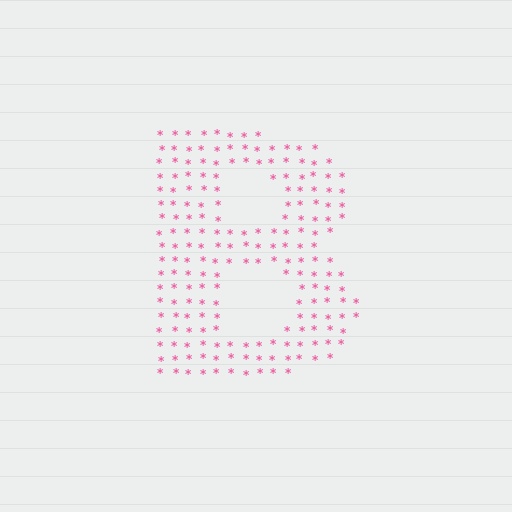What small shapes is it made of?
It is made of small asterisks.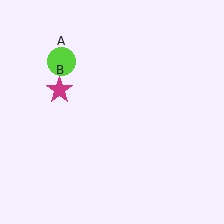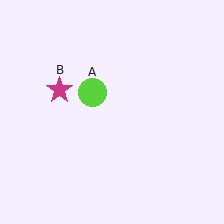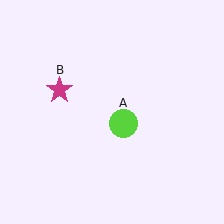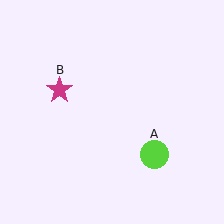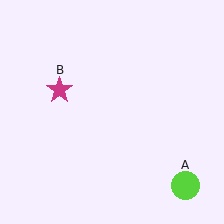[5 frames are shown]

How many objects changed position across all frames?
1 object changed position: lime circle (object A).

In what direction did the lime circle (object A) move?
The lime circle (object A) moved down and to the right.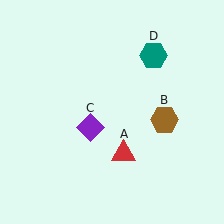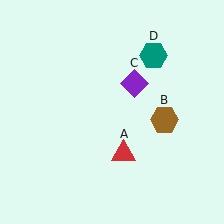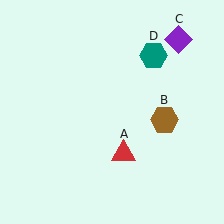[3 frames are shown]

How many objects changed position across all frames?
1 object changed position: purple diamond (object C).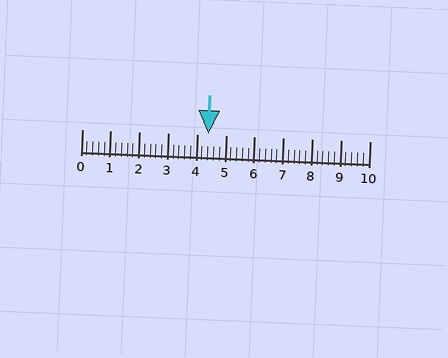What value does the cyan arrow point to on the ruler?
The cyan arrow points to approximately 4.4.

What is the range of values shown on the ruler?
The ruler shows values from 0 to 10.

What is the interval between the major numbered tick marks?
The major tick marks are spaced 1 units apart.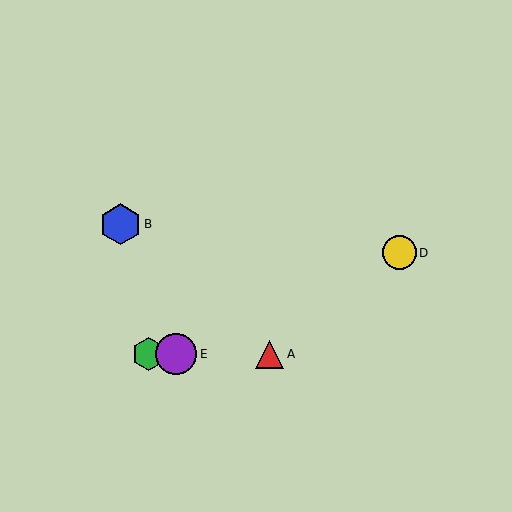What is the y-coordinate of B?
Object B is at y≈224.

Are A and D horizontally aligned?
No, A is at y≈354 and D is at y≈253.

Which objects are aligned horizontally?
Objects A, C, E are aligned horizontally.